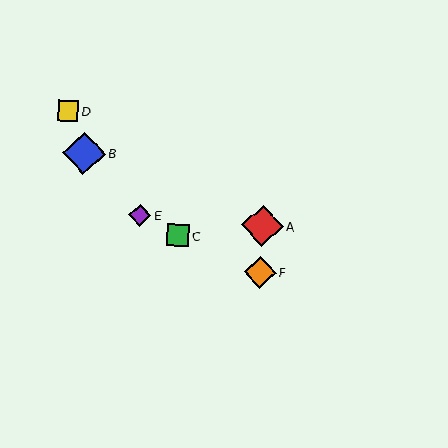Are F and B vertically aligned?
No, F is at x≈260 and B is at x≈84.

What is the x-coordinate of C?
Object C is at x≈178.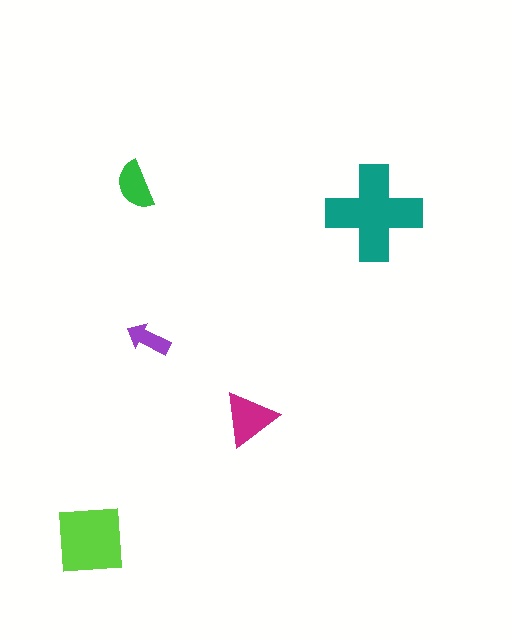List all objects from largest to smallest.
The teal cross, the lime square, the magenta triangle, the green semicircle, the purple arrow.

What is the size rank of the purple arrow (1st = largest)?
5th.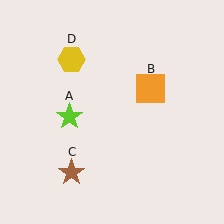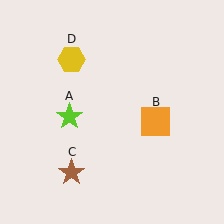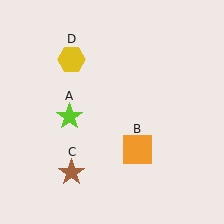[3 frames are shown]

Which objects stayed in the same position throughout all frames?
Lime star (object A) and brown star (object C) and yellow hexagon (object D) remained stationary.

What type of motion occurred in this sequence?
The orange square (object B) rotated clockwise around the center of the scene.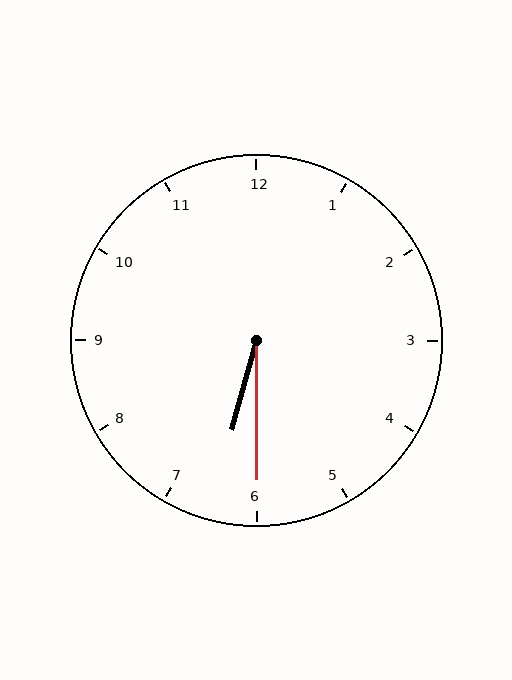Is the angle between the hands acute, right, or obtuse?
It is acute.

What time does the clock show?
6:30.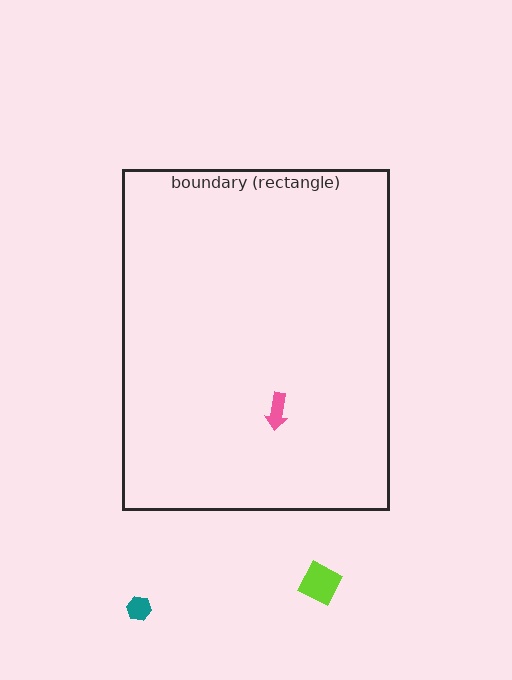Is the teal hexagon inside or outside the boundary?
Outside.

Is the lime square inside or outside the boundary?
Outside.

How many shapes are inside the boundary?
1 inside, 2 outside.